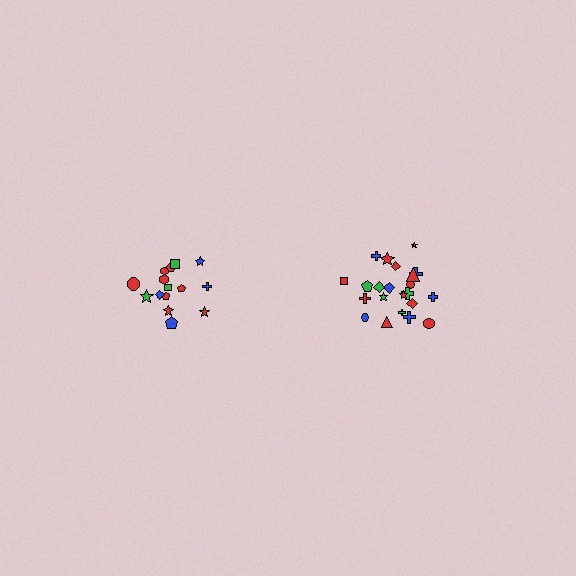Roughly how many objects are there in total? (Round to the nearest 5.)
Roughly 35 objects in total.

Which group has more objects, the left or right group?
The right group.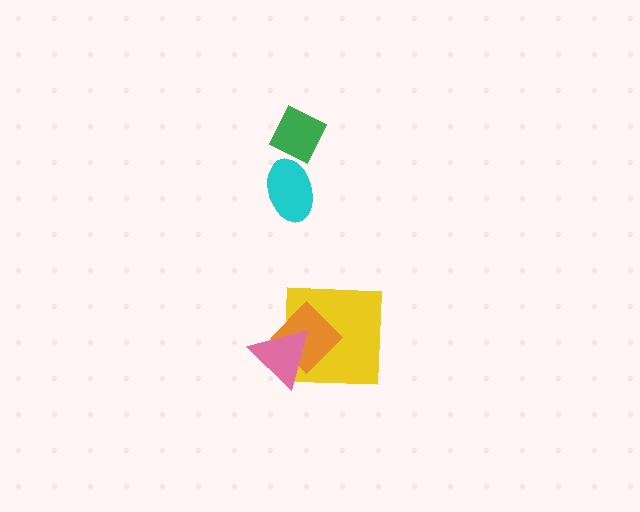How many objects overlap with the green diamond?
1 object overlaps with the green diamond.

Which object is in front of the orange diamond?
The pink triangle is in front of the orange diamond.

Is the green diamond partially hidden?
Yes, it is partially covered by another shape.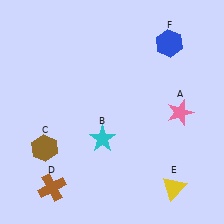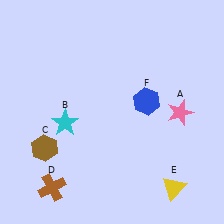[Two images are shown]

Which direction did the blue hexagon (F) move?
The blue hexagon (F) moved down.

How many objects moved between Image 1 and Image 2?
2 objects moved between the two images.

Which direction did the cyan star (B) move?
The cyan star (B) moved left.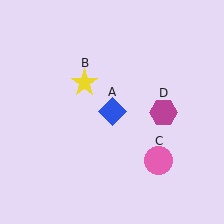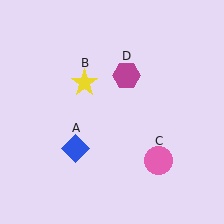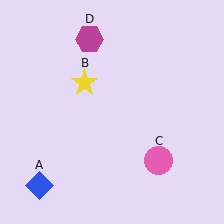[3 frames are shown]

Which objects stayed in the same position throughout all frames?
Yellow star (object B) and pink circle (object C) remained stationary.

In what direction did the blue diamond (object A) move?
The blue diamond (object A) moved down and to the left.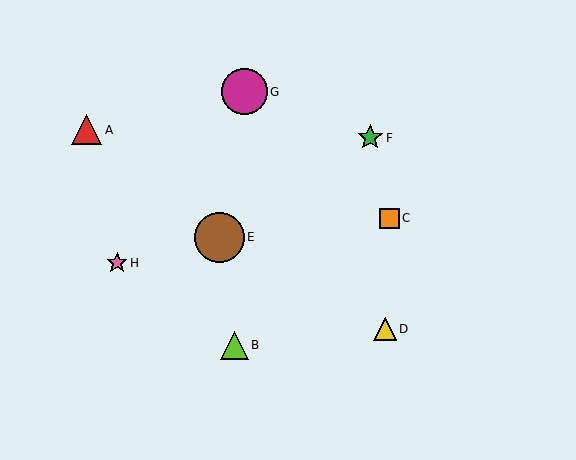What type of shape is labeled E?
Shape E is a brown circle.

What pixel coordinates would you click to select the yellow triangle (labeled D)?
Click at (385, 329) to select the yellow triangle D.